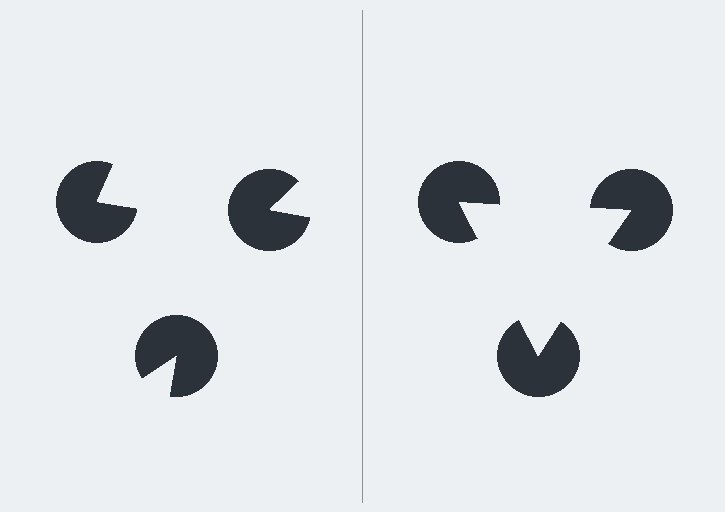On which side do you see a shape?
An illusory triangle appears on the right side. On the left side the wedge cuts are rotated, so no coherent shape forms.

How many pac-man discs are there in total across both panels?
6 — 3 on each side.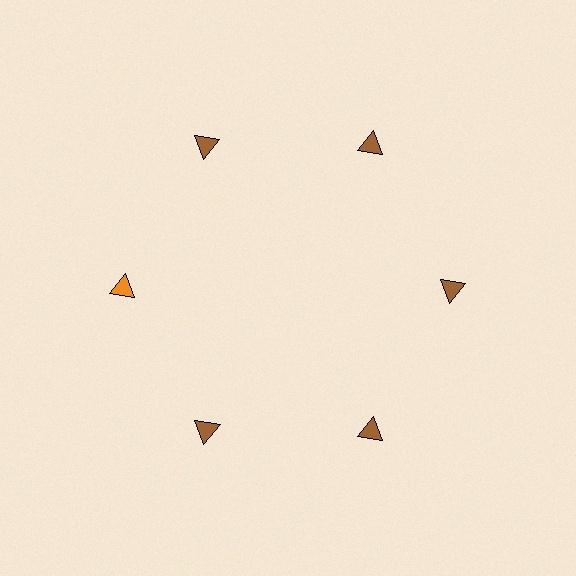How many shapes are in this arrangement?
There are 6 shapes arranged in a ring pattern.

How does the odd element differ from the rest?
It has a different color: orange instead of brown.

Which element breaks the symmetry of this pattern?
The orange triangle at roughly the 9 o'clock position breaks the symmetry. All other shapes are brown triangles.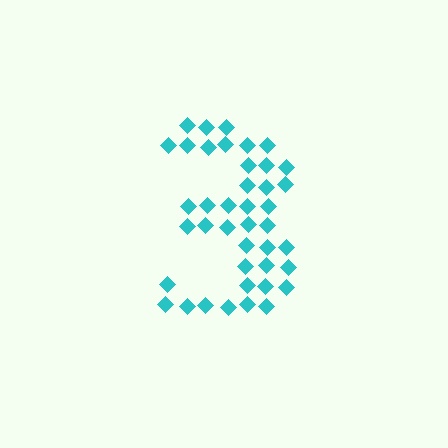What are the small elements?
The small elements are diamonds.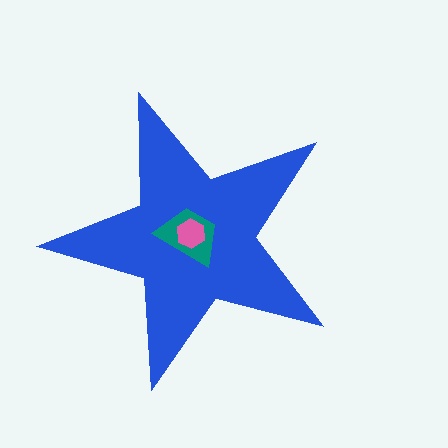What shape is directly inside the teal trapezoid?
The pink hexagon.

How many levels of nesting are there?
3.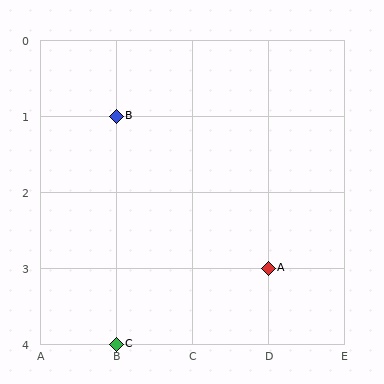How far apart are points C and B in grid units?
Points C and B are 3 rows apart.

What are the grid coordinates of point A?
Point A is at grid coordinates (D, 3).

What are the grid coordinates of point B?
Point B is at grid coordinates (B, 1).